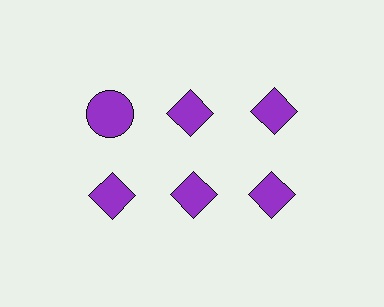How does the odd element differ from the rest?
It has a different shape: circle instead of diamond.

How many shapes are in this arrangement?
There are 6 shapes arranged in a grid pattern.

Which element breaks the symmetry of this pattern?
The purple circle in the top row, leftmost column breaks the symmetry. All other shapes are purple diamonds.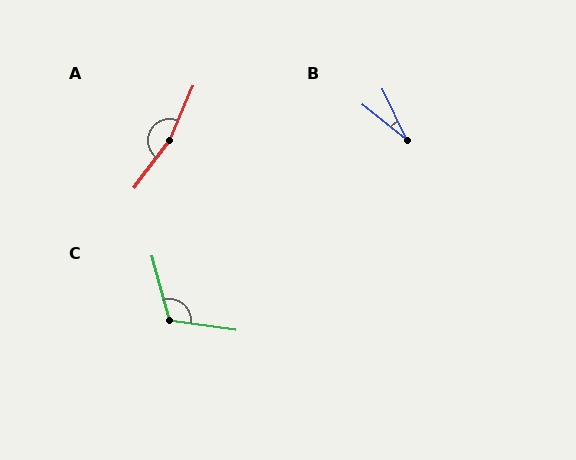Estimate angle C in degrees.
Approximately 113 degrees.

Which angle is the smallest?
B, at approximately 26 degrees.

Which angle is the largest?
A, at approximately 167 degrees.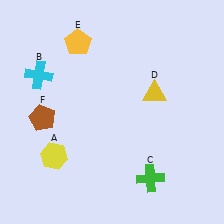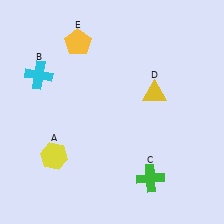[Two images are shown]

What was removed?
The brown pentagon (F) was removed in Image 2.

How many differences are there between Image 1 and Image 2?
There is 1 difference between the two images.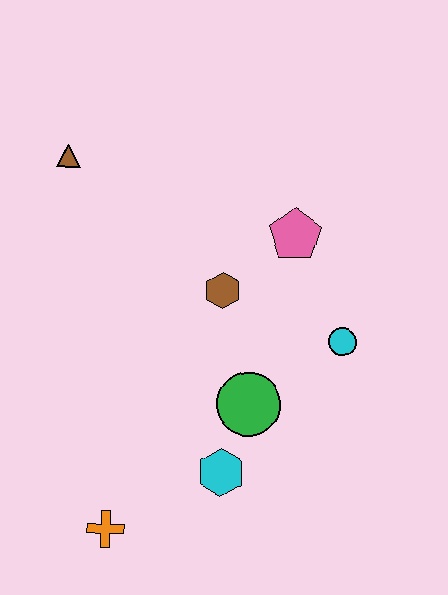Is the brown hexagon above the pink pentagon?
No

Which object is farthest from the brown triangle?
The orange cross is farthest from the brown triangle.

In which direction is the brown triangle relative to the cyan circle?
The brown triangle is to the left of the cyan circle.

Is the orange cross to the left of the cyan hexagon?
Yes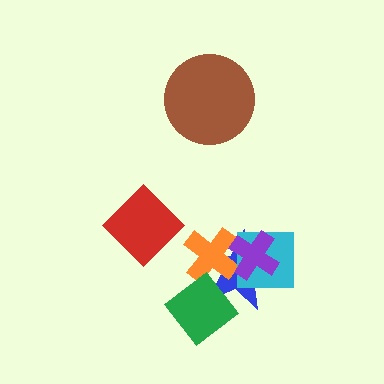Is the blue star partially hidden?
Yes, it is partially covered by another shape.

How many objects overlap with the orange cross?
2 objects overlap with the orange cross.